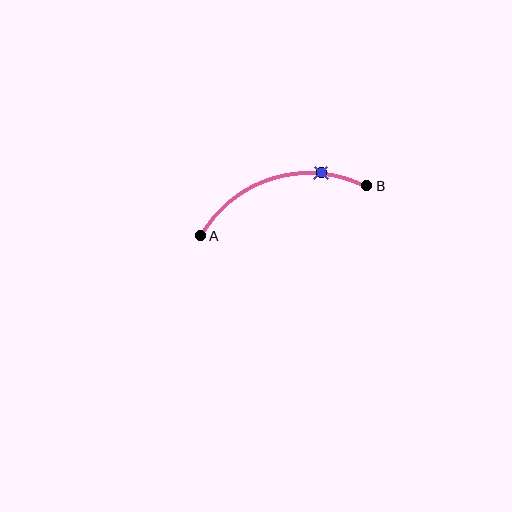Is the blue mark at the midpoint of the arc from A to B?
No. The blue mark lies on the arc but is closer to endpoint B. The arc midpoint would be at the point on the curve equidistant along the arc from both A and B.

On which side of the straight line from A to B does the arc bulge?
The arc bulges above the straight line connecting A and B.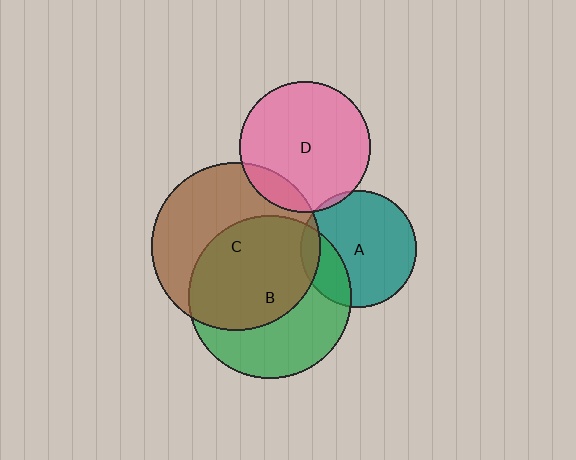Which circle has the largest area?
Circle C (brown).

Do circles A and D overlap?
Yes.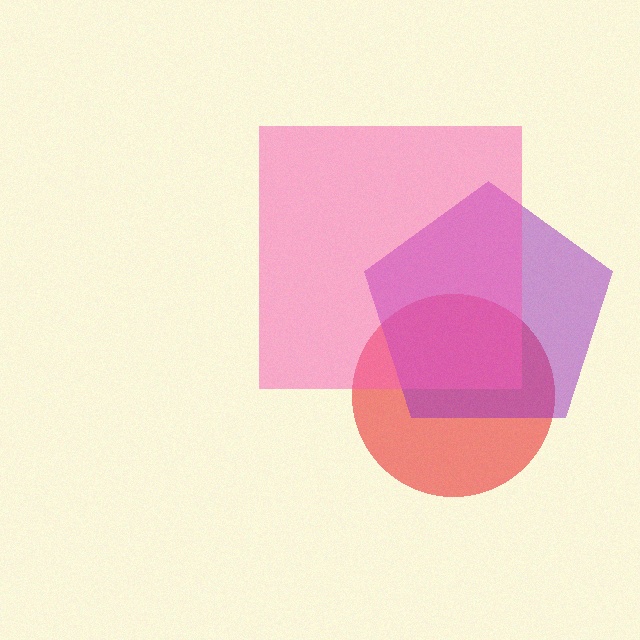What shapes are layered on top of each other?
The layered shapes are: a red circle, a purple pentagon, a pink square.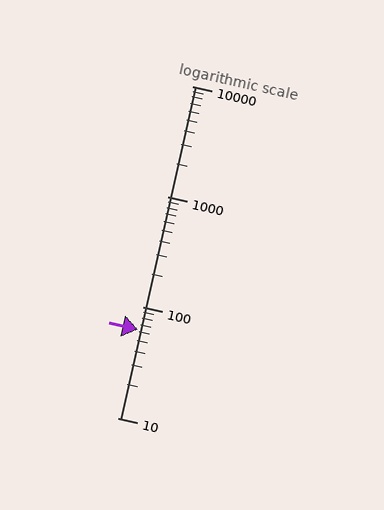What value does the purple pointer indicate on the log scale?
The pointer indicates approximately 63.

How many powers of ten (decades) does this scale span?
The scale spans 3 decades, from 10 to 10000.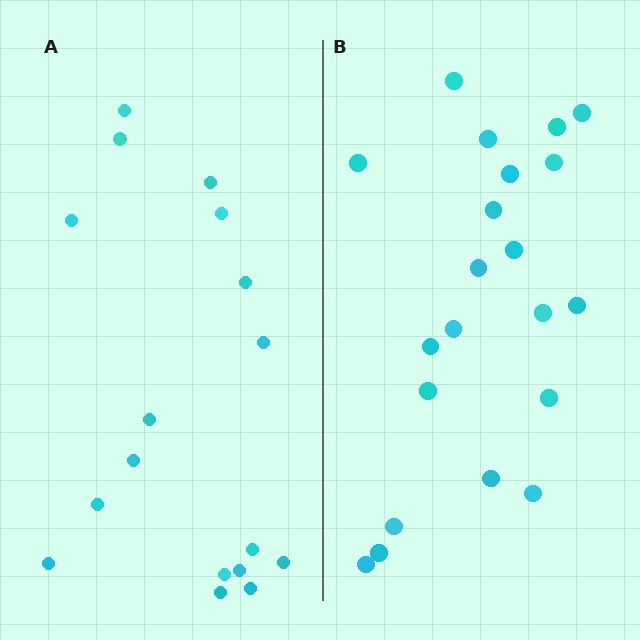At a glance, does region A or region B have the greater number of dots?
Region B (the right region) has more dots.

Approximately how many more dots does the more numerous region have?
Region B has about 4 more dots than region A.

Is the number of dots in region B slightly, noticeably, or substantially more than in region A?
Region B has only slightly more — the two regions are fairly close. The ratio is roughly 1.2 to 1.